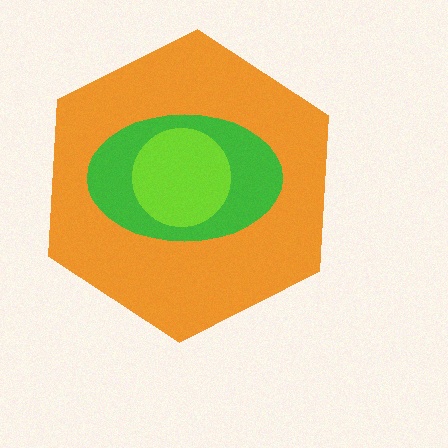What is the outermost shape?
The orange hexagon.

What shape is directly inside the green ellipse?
The lime circle.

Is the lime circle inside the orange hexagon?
Yes.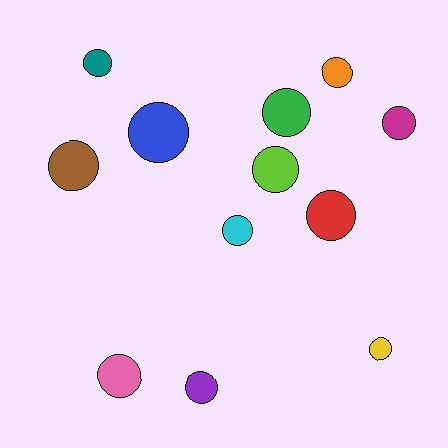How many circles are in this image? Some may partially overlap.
There are 12 circles.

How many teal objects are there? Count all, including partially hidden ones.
There is 1 teal object.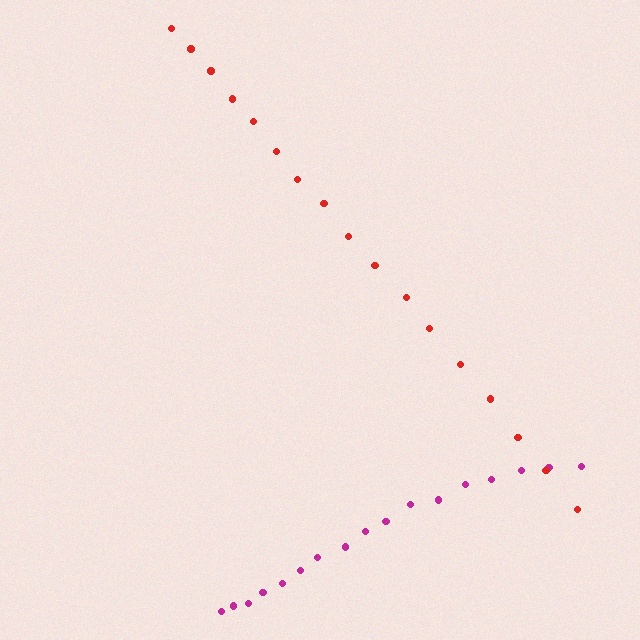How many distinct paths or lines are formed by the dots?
There are 2 distinct paths.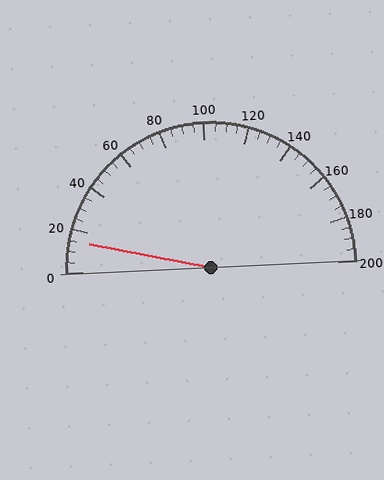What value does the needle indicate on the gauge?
The needle indicates approximately 15.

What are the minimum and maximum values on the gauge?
The gauge ranges from 0 to 200.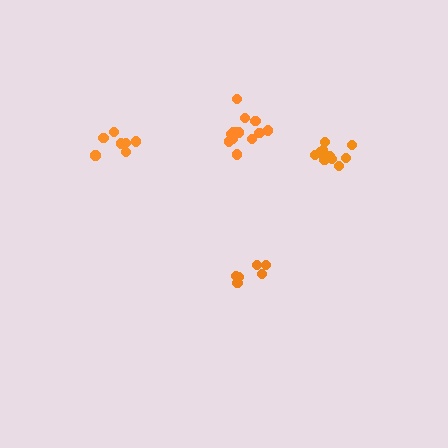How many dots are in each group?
Group 1: 7 dots, Group 2: 6 dots, Group 3: 10 dots, Group 4: 12 dots (35 total).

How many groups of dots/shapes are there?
There are 4 groups.